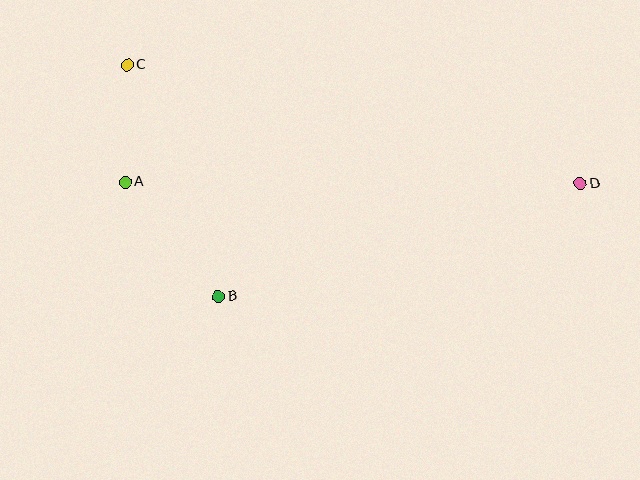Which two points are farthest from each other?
Points C and D are farthest from each other.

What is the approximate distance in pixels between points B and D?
The distance between B and D is approximately 379 pixels.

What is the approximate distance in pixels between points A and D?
The distance between A and D is approximately 455 pixels.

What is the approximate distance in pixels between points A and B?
The distance between A and B is approximately 148 pixels.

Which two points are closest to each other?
Points A and C are closest to each other.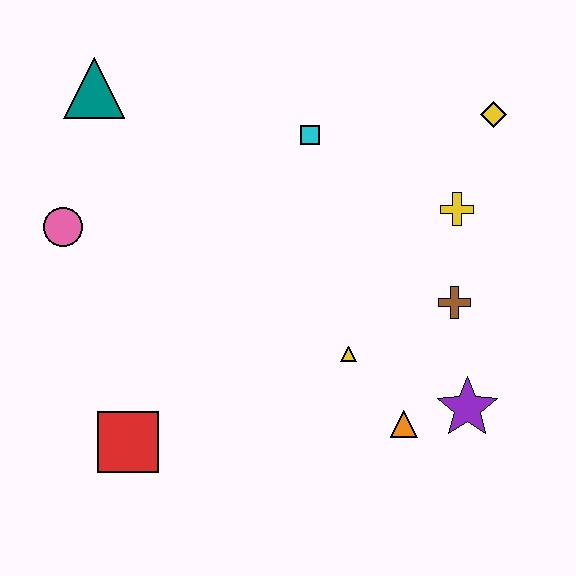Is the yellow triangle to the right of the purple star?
No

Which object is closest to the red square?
The pink circle is closest to the red square.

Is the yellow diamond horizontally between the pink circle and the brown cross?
No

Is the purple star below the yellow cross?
Yes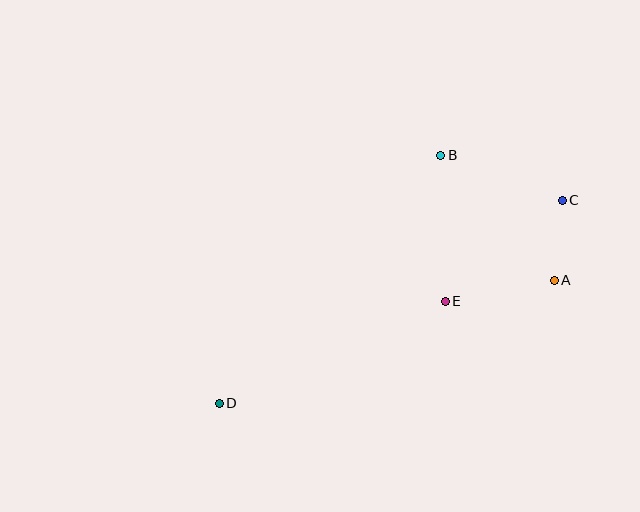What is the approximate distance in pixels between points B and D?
The distance between B and D is approximately 332 pixels.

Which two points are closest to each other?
Points A and C are closest to each other.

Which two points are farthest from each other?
Points C and D are farthest from each other.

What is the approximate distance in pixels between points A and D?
The distance between A and D is approximately 357 pixels.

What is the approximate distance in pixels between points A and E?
The distance between A and E is approximately 111 pixels.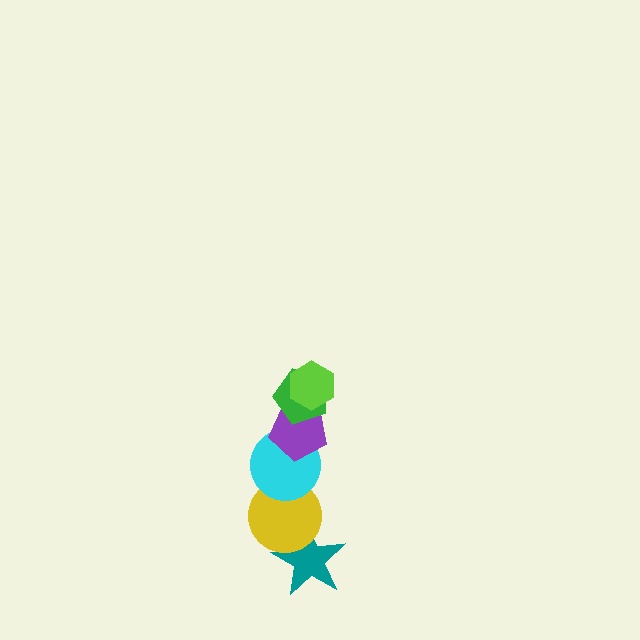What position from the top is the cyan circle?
The cyan circle is 4th from the top.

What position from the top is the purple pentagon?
The purple pentagon is 3rd from the top.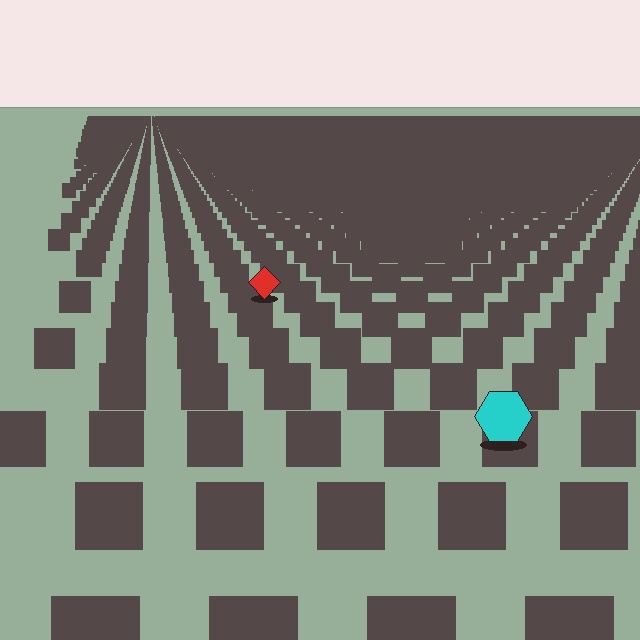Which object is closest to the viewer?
The cyan hexagon is closest. The texture marks near it are larger and more spread out.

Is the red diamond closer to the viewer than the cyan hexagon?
No. The cyan hexagon is closer — you can tell from the texture gradient: the ground texture is coarser near it.